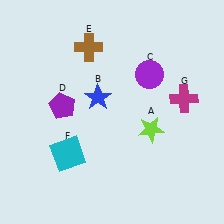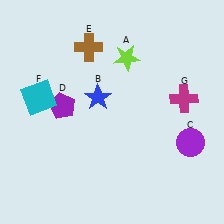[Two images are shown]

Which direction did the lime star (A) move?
The lime star (A) moved up.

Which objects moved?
The objects that moved are: the lime star (A), the purple circle (C), the cyan square (F).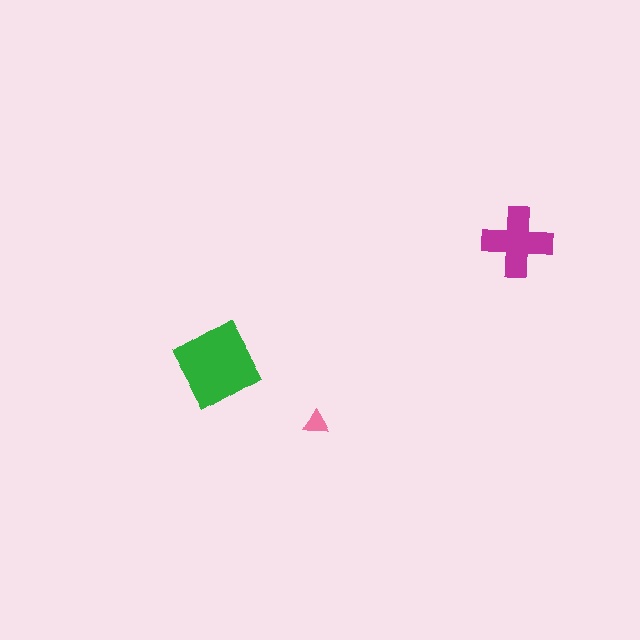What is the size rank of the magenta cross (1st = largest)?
2nd.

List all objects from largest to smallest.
The green diamond, the magenta cross, the pink triangle.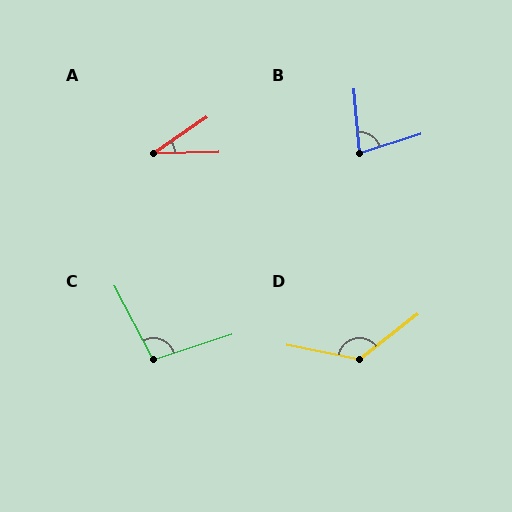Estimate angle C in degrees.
Approximately 100 degrees.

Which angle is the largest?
D, at approximately 130 degrees.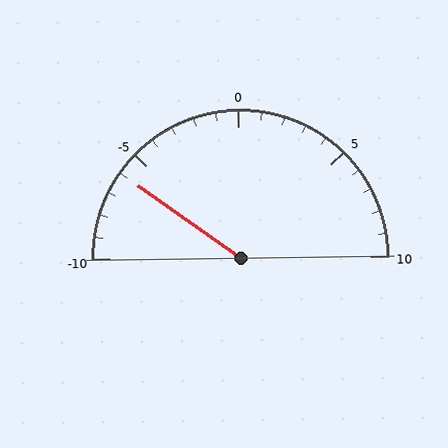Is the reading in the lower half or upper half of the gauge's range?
The reading is in the lower half of the range (-10 to 10).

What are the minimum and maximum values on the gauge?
The gauge ranges from -10 to 10.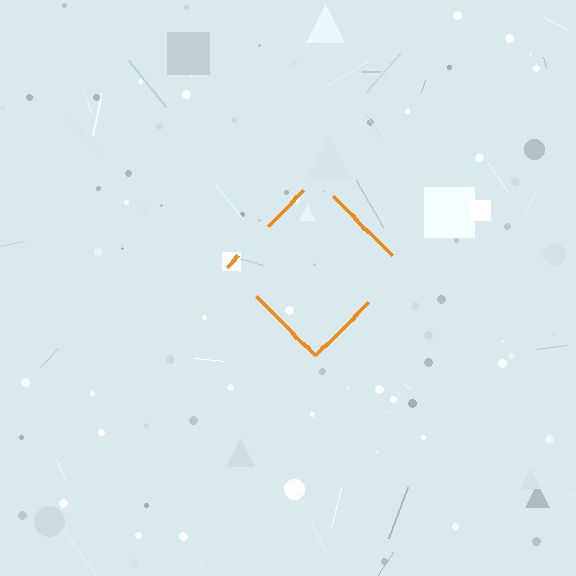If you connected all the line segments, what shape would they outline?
They would outline a diamond.